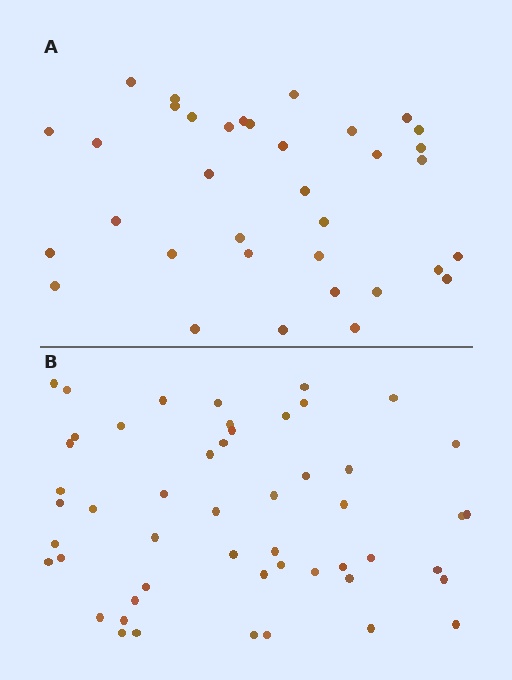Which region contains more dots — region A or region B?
Region B (the bottom region) has more dots.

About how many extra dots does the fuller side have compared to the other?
Region B has approximately 15 more dots than region A.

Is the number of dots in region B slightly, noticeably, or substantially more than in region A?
Region B has substantially more. The ratio is roughly 1.5 to 1.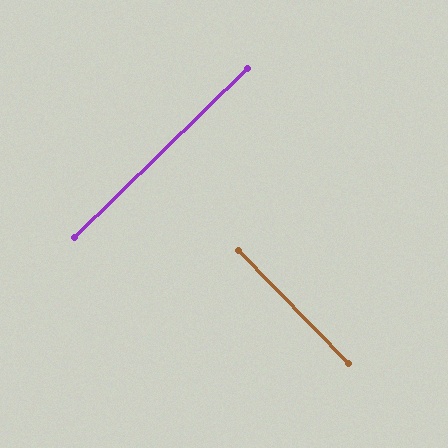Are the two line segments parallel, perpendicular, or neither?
Perpendicular — they meet at approximately 90°.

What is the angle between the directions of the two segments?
Approximately 90 degrees.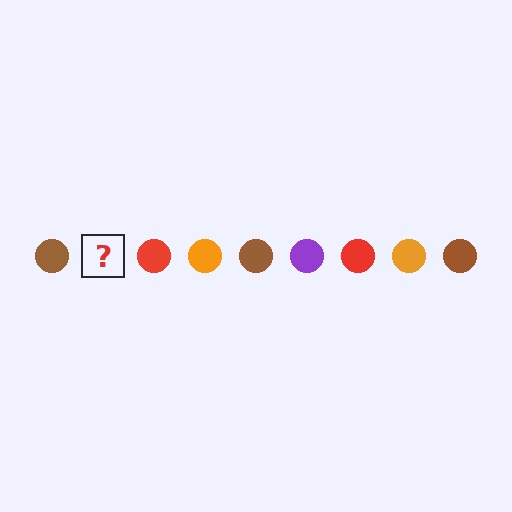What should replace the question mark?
The question mark should be replaced with a purple circle.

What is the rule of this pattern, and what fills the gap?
The rule is that the pattern cycles through brown, purple, red, orange circles. The gap should be filled with a purple circle.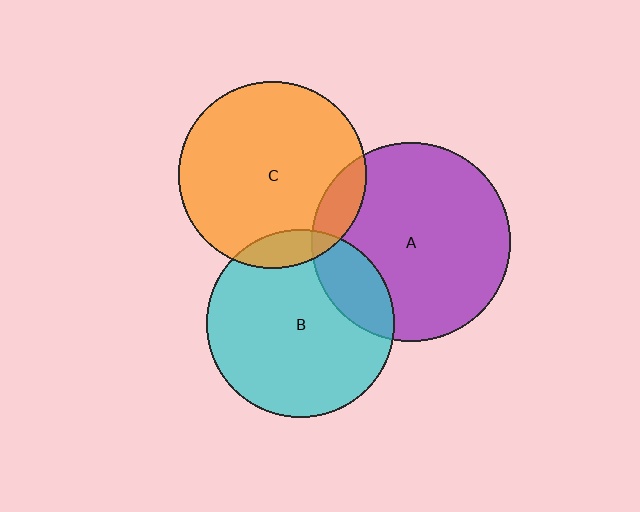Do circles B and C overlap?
Yes.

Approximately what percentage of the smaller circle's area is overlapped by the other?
Approximately 10%.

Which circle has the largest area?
Circle A (purple).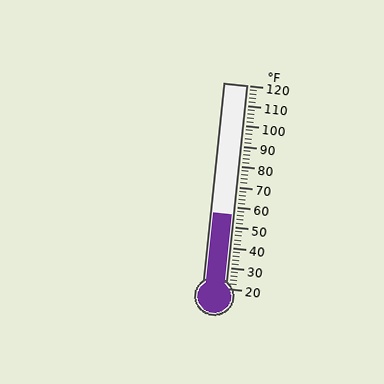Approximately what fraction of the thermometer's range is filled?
The thermometer is filled to approximately 35% of its range.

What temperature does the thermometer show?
The thermometer shows approximately 56°F.